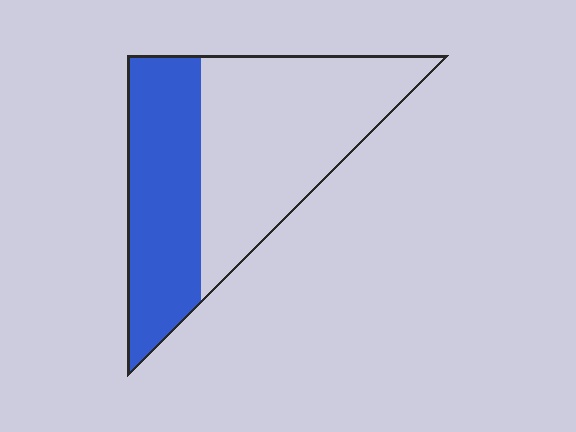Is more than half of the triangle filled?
No.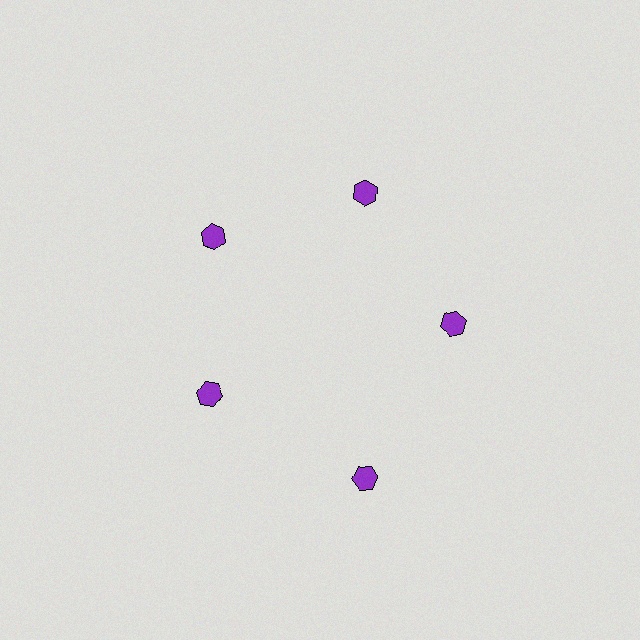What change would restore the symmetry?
The symmetry would be restored by moving it inward, back onto the ring so that all 5 hexagons sit at equal angles and equal distance from the center.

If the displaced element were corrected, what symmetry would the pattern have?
It would have 5-fold rotational symmetry — the pattern would map onto itself every 72 degrees.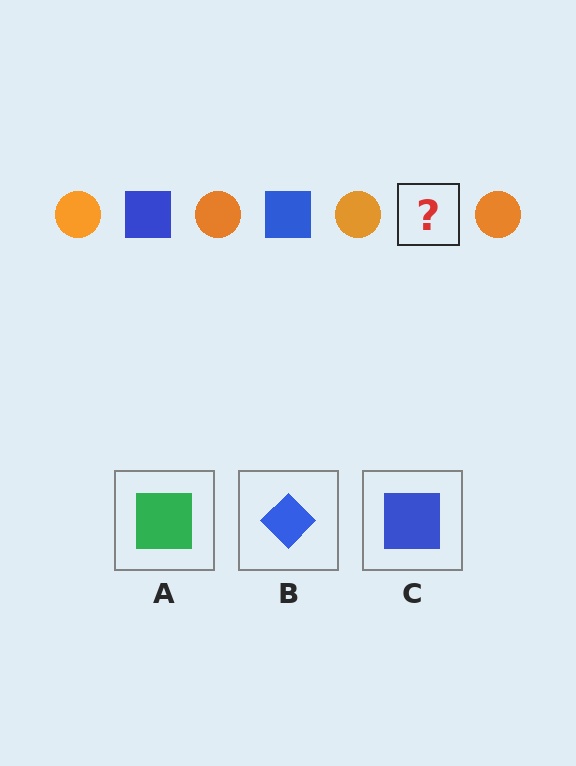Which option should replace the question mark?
Option C.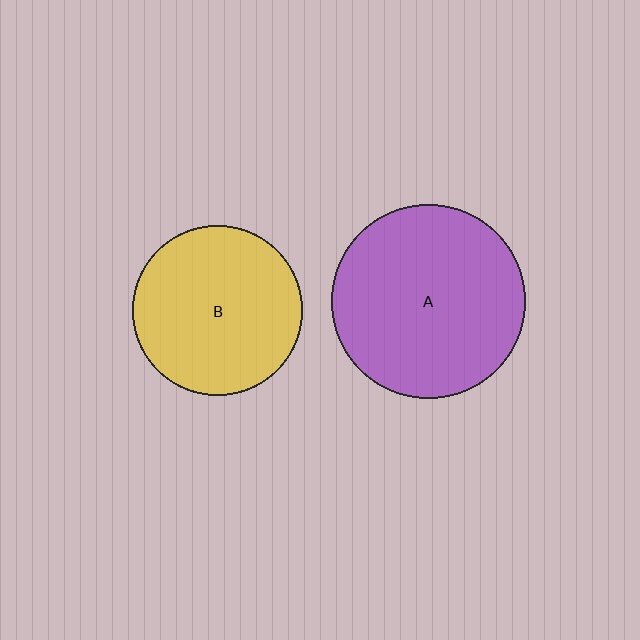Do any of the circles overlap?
No, none of the circles overlap.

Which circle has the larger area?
Circle A (purple).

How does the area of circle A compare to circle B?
Approximately 1.3 times.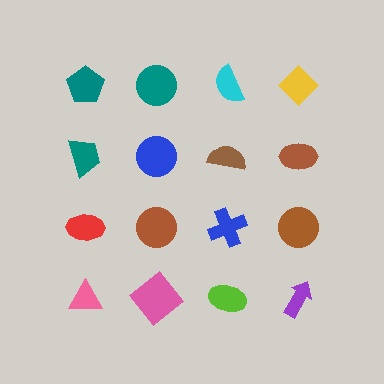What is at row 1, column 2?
A teal circle.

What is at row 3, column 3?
A blue cross.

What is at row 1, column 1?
A teal pentagon.